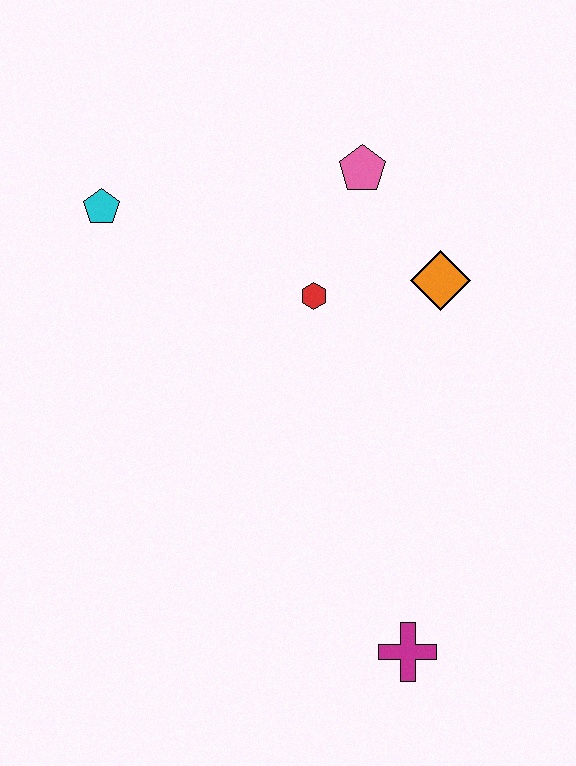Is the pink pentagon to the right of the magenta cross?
No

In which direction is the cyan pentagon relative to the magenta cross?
The cyan pentagon is above the magenta cross.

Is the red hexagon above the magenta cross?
Yes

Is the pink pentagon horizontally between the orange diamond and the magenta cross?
No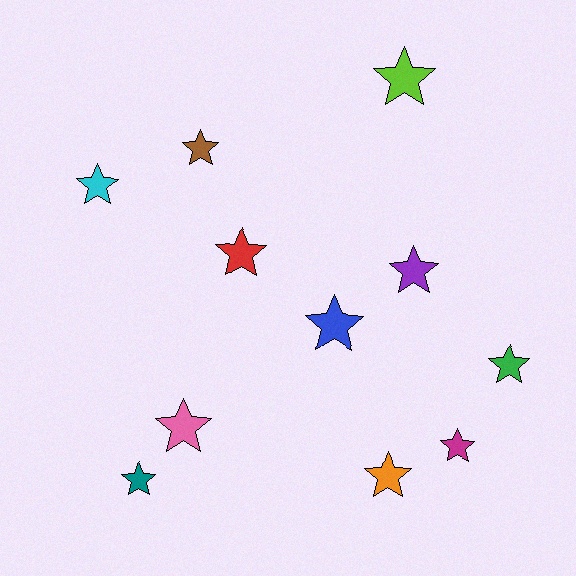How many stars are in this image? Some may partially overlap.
There are 11 stars.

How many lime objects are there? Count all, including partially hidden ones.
There is 1 lime object.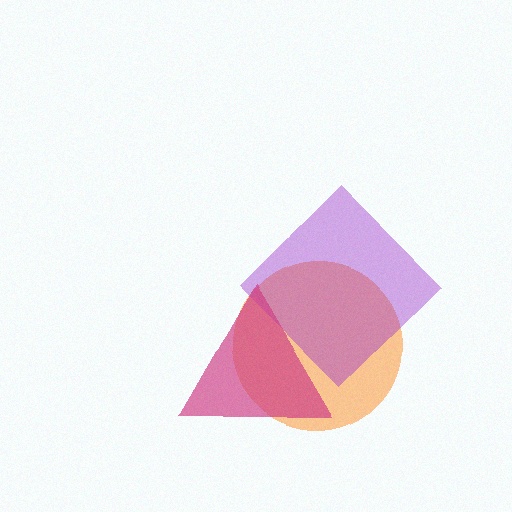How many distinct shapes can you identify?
There are 3 distinct shapes: an orange circle, a purple diamond, a magenta triangle.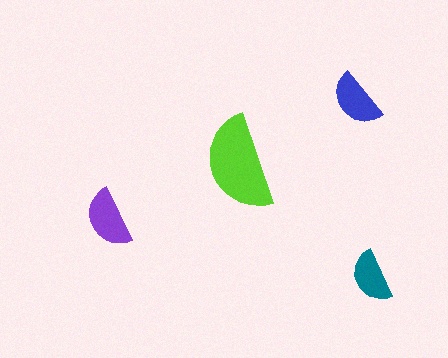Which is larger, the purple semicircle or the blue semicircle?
The purple one.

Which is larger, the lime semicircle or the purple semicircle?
The lime one.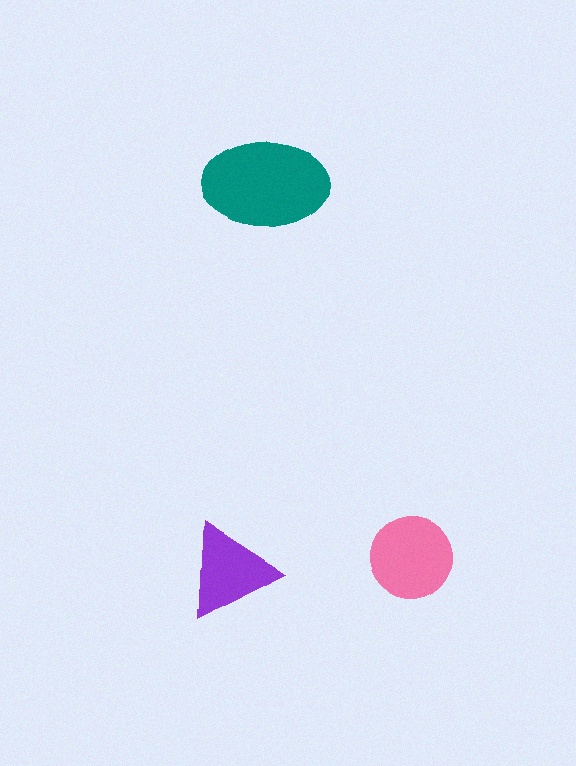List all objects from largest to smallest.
The teal ellipse, the pink circle, the purple triangle.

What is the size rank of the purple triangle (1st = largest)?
3rd.